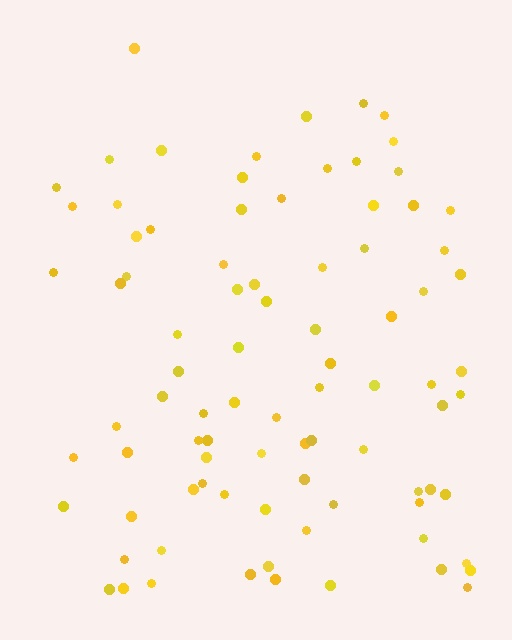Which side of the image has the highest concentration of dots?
The bottom.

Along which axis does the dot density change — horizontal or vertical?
Vertical.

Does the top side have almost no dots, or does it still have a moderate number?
Still a moderate number, just noticeably fewer than the bottom.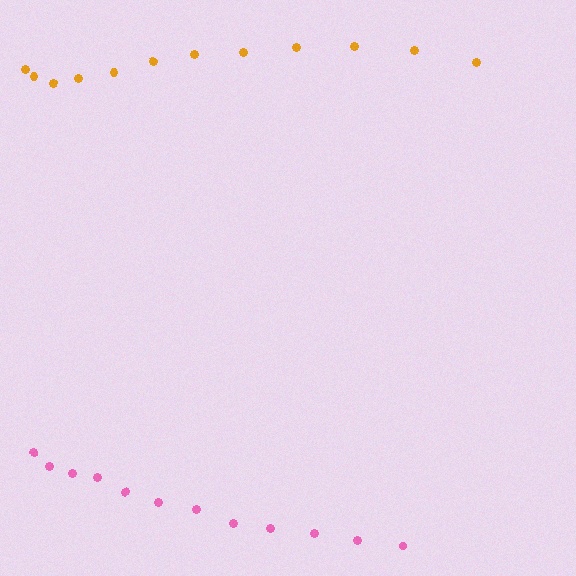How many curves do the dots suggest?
There are 2 distinct paths.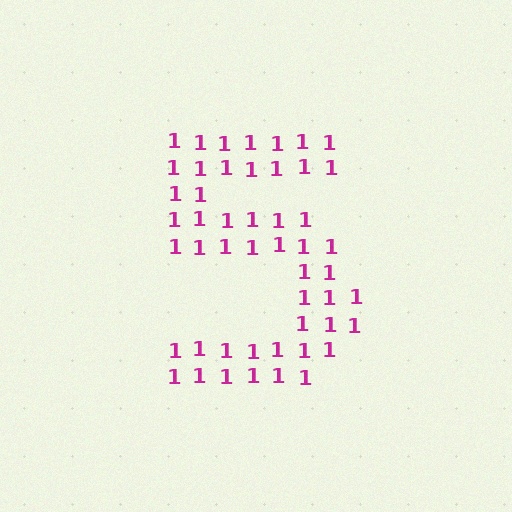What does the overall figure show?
The overall figure shows the digit 5.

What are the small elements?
The small elements are digit 1's.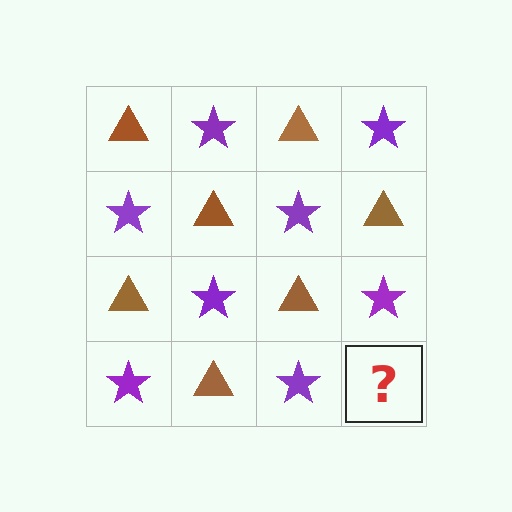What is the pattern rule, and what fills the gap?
The rule is that it alternates brown triangle and purple star in a checkerboard pattern. The gap should be filled with a brown triangle.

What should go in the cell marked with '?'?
The missing cell should contain a brown triangle.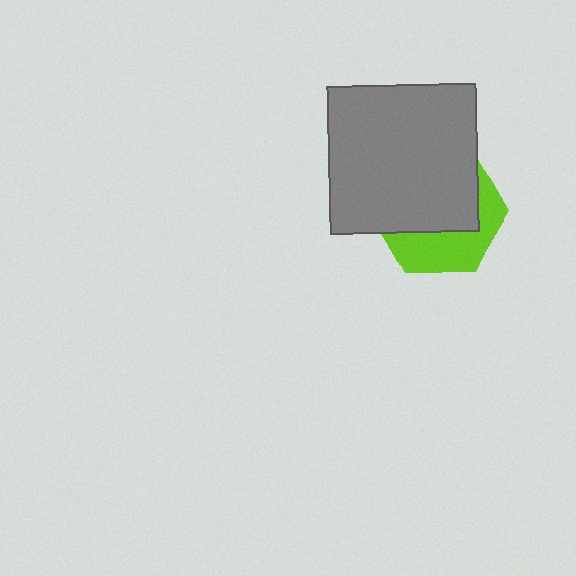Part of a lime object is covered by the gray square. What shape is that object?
It is a hexagon.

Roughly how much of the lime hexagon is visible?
A small part of it is visible (roughly 39%).